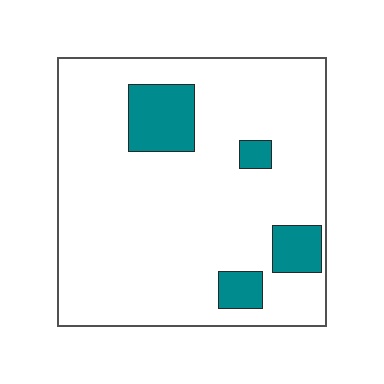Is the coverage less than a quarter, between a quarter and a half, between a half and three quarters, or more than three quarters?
Less than a quarter.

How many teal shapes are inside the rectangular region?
4.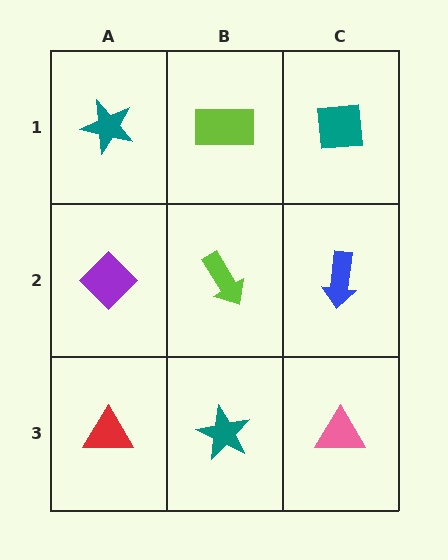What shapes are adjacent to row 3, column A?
A purple diamond (row 2, column A), a teal star (row 3, column B).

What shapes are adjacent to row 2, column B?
A lime rectangle (row 1, column B), a teal star (row 3, column B), a purple diamond (row 2, column A), a blue arrow (row 2, column C).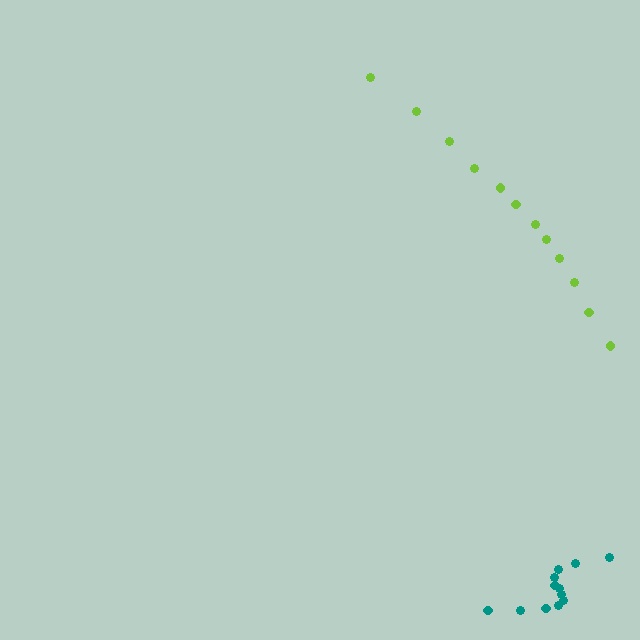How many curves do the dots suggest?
There are 2 distinct paths.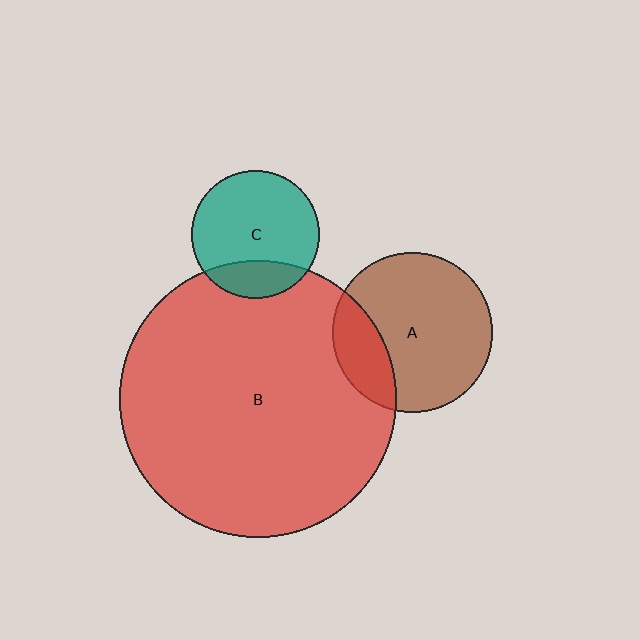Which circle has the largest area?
Circle B (red).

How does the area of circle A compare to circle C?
Approximately 1.6 times.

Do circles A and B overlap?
Yes.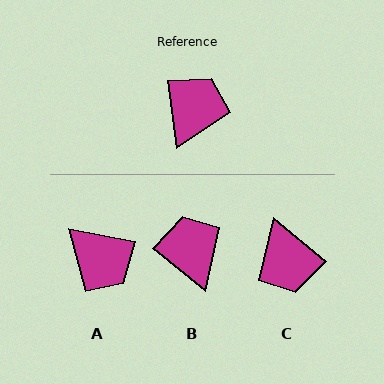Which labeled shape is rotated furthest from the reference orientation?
C, about 137 degrees away.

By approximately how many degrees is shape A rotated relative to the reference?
Approximately 108 degrees clockwise.